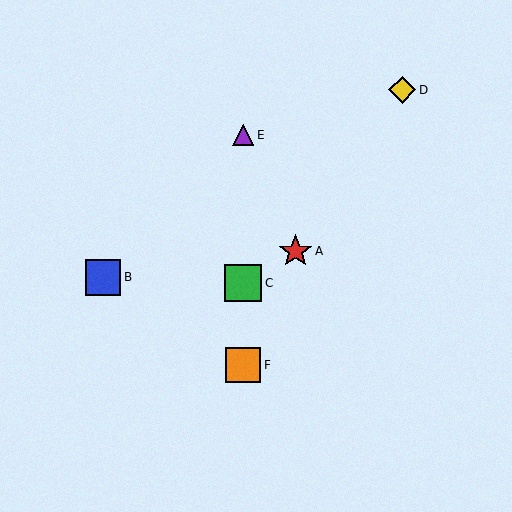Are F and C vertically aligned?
Yes, both are at x≈243.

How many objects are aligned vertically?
3 objects (C, E, F) are aligned vertically.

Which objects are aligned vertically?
Objects C, E, F are aligned vertically.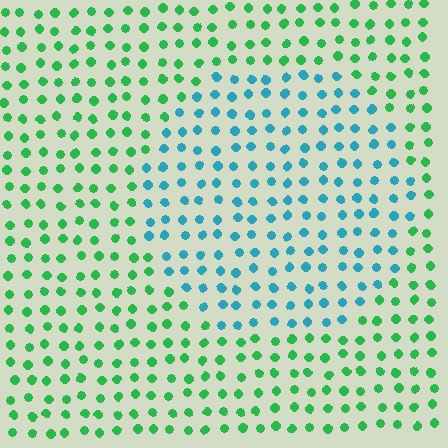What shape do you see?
I see a circle.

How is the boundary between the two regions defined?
The boundary is defined purely by a slight shift in hue (about 55 degrees). Spacing, size, and orientation are identical on both sides.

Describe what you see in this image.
The image is filled with small green elements in a uniform arrangement. A circle-shaped region is visible where the elements are tinted to a slightly different hue, forming a subtle color boundary.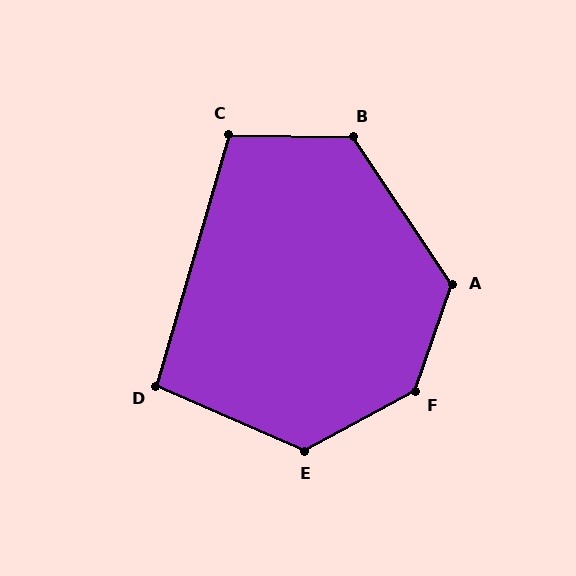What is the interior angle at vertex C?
Approximately 105 degrees (obtuse).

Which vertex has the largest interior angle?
F, at approximately 137 degrees.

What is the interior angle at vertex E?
Approximately 128 degrees (obtuse).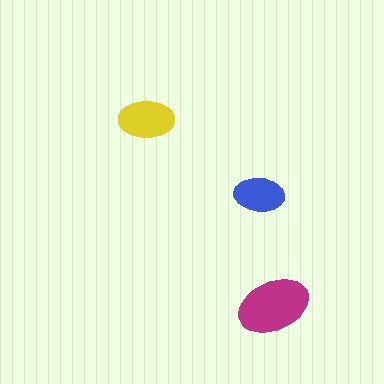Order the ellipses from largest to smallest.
the magenta one, the yellow one, the blue one.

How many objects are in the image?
There are 3 objects in the image.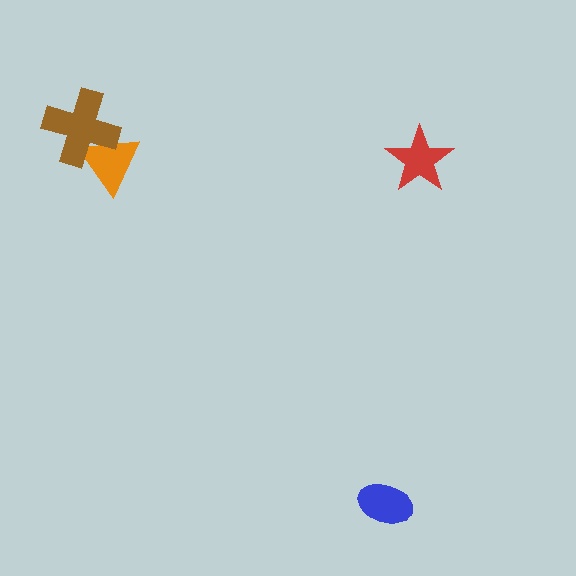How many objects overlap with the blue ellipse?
0 objects overlap with the blue ellipse.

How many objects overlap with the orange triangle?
1 object overlaps with the orange triangle.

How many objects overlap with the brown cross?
1 object overlaps with the brown cross.